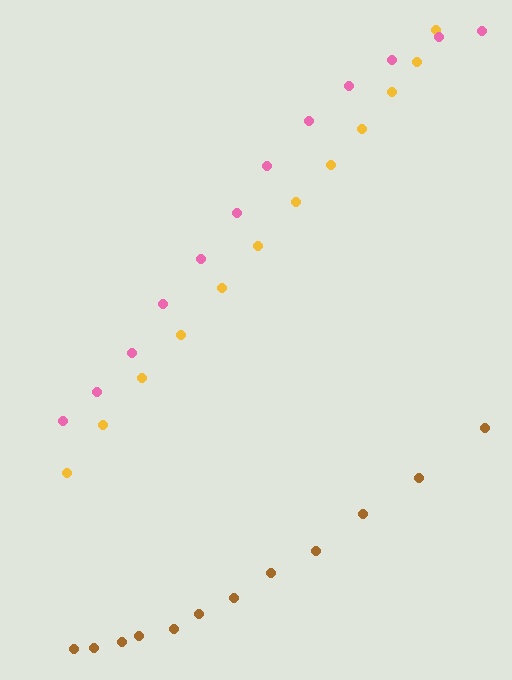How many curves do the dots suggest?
There are 3 distinct paths.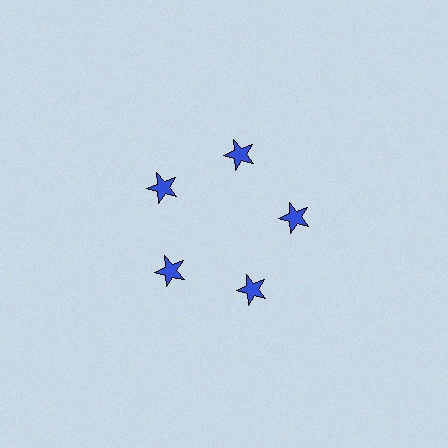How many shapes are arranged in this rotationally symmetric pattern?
There are 5 shapes, arranged in 5 groups of 1.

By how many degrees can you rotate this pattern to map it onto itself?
The pattern maps onto itself every 72 degrees of rotation.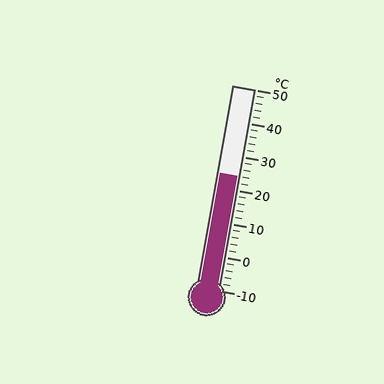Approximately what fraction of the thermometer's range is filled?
The thermometer is filled to approximately 55% of its range.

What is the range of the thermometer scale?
The thermometer scale ranges from -10°C to 50°C.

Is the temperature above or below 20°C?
The temperature is above 20°C.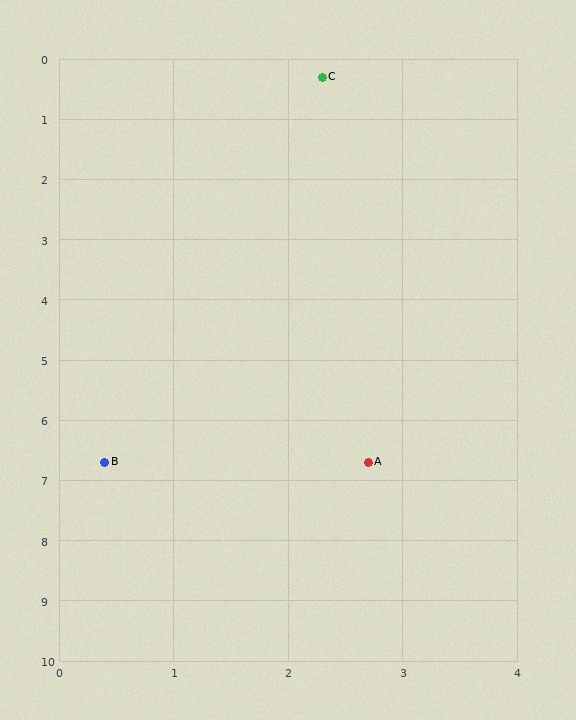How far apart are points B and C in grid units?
Points B and C are about 6.7 grid units apart.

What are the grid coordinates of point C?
Point C is at approximately (2.3, 0.3).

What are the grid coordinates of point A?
Point A is at approximately (2.7, 6.7).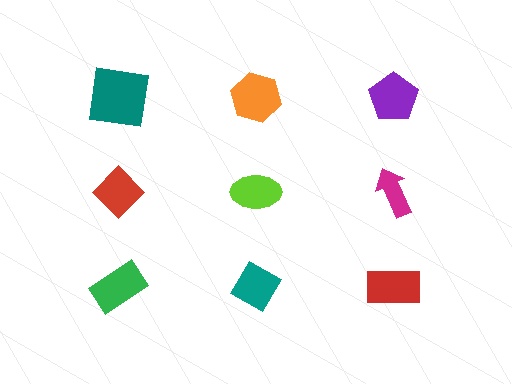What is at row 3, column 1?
A green rectangle.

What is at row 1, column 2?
An orange hexagon.